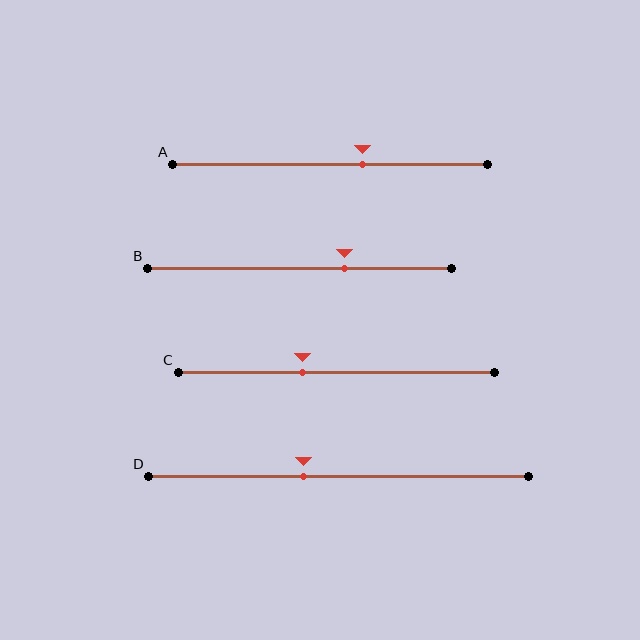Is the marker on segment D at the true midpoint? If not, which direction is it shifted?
No, the marker on segment D is shifted to the left by about 9% of the segment length.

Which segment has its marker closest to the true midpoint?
Segment D has its marker closest to the true midpoint.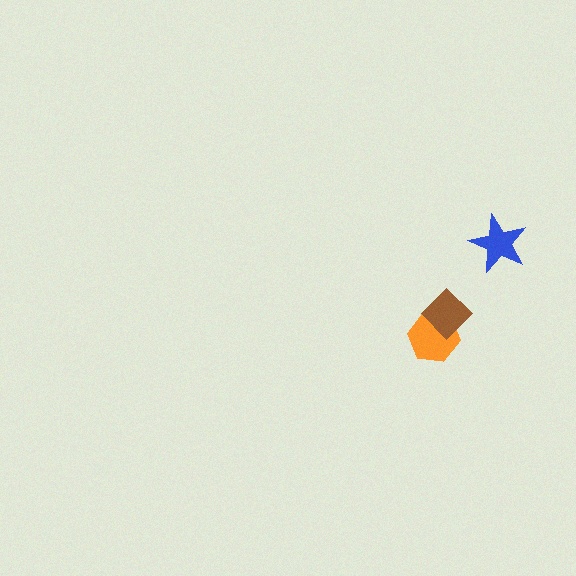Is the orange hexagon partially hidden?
Yes, it is partially covered by another shape.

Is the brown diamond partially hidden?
No, no other shape covers it.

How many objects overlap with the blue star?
0 objects overlap with the blue star.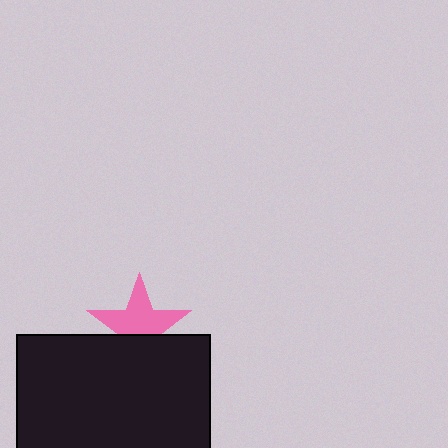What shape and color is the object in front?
The object in front is a black rectangle.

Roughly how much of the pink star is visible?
About half of it is visible (roughly 63%).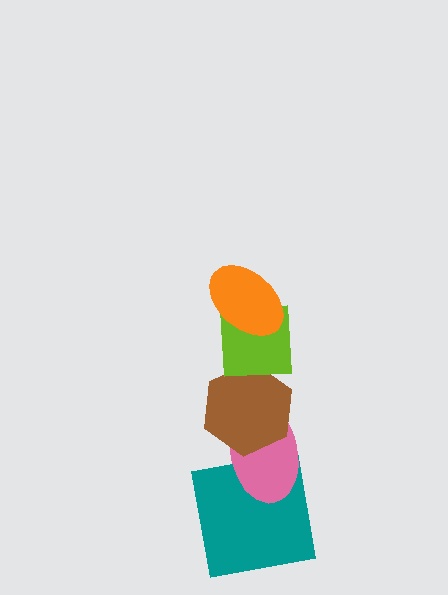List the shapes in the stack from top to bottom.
From top to bottom: the orange ellipse, the lime square, the brown hexagon, the pink ellipse, the teal square.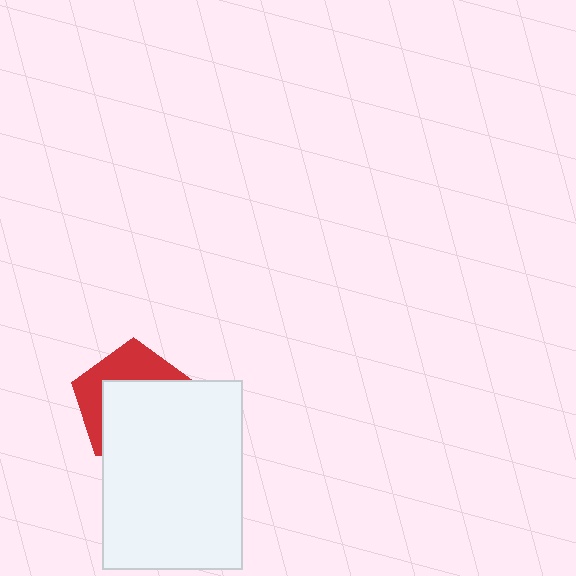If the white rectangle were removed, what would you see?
You would see the complete red pentagon.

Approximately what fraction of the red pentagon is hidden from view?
Roughly 62% of the red pentagon is hidden behind the white rectangle.